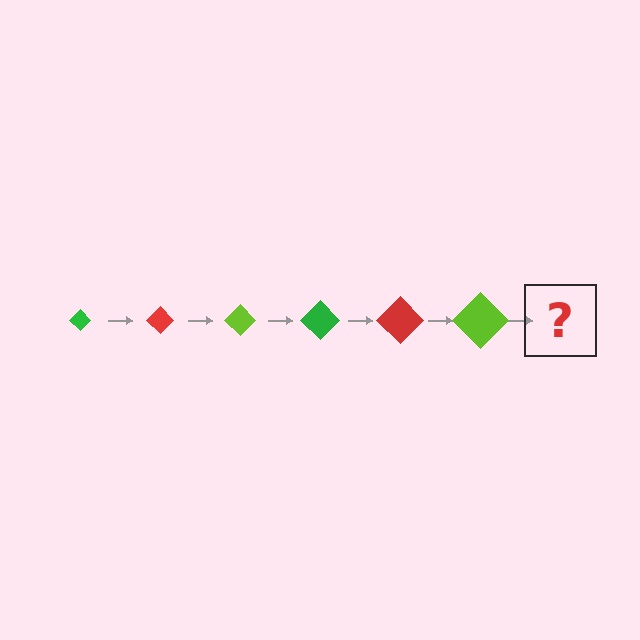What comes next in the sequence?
The next element should be a green diamond, larger than the previous one.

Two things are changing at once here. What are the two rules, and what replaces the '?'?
The two rules are that the diamond grows larger each step and the color cycles through green, red, and lime. The '?' should be a green diamond, larger than the previous one.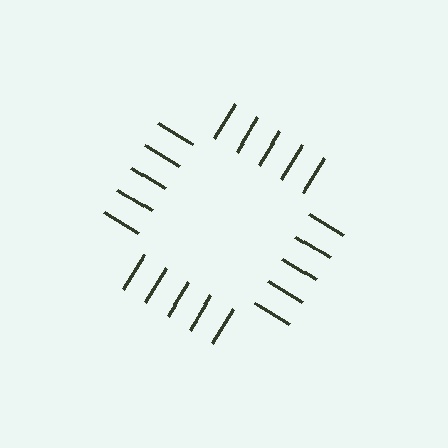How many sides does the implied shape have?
4 sides — the line-ends trace a square.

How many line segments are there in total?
20 — 5 along each of the 4 edges.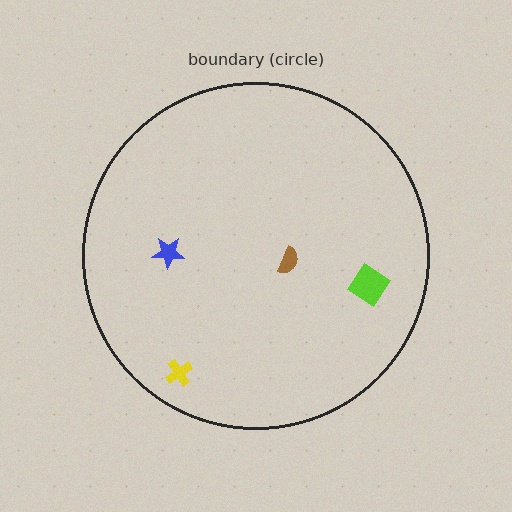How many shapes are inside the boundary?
4 inside, 0 outside.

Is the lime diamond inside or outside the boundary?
Inside.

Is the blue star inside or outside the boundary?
Inside.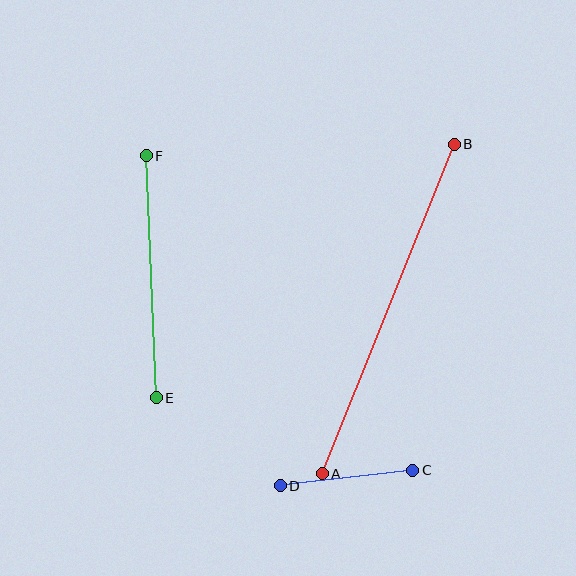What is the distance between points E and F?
The distance is approximately 242 pixels.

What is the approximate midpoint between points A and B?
The midpoint is at approximately (388, 309) pixels.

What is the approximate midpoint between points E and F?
The midpoint is at approximately (151, 277) pixels.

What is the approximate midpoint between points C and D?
The midpoint is at approximately (347, 478) pixels.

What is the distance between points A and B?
The distance is approximately 355 pixels.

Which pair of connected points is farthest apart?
Points A and B are farthest apart.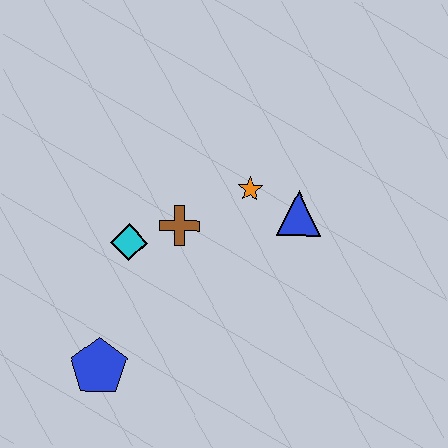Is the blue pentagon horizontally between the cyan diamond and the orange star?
No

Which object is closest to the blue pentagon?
The cyan diamond is closest to the blue pentagon.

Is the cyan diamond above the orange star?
No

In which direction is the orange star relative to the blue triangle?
The orange star is to the left of the blue triangle.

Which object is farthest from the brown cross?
The blue pentagon is farthest from the brown cross.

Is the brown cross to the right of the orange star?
No